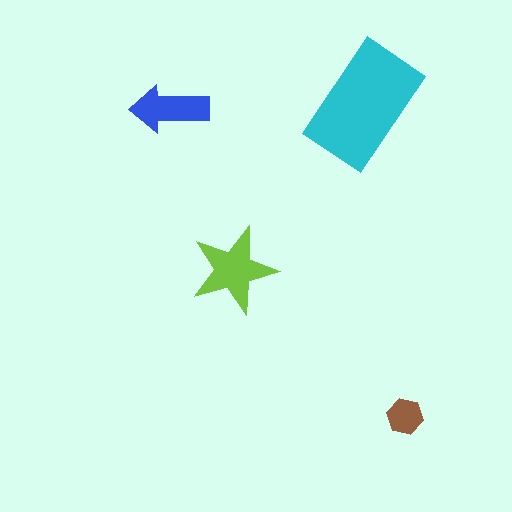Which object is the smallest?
The brown hexagon.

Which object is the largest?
The cyan rectangle.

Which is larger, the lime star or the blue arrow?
The lime star.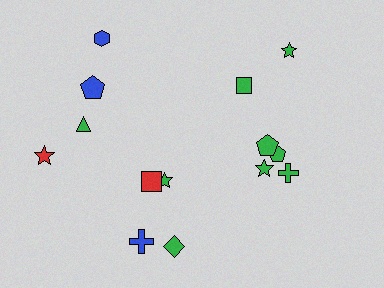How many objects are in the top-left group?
There are 4 objects.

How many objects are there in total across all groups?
There are 14 objects.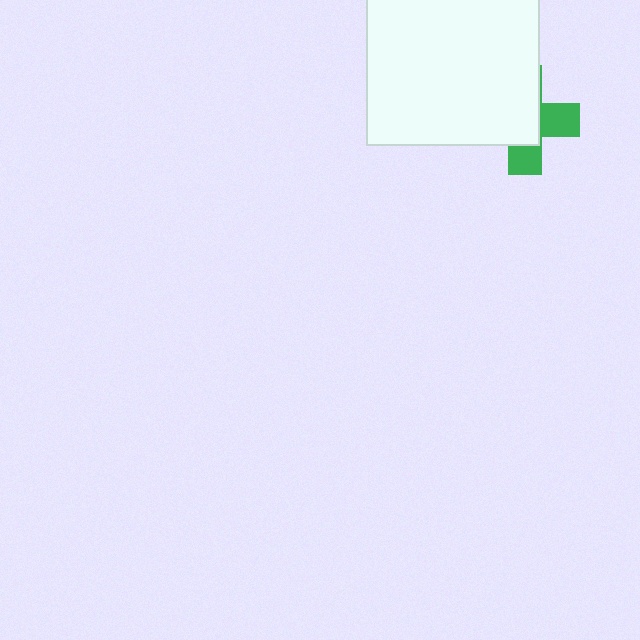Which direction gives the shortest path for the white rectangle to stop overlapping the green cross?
Moving toward the upper-left gives the shortest separation.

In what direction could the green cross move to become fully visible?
The green cross could move toward the lower-right. That would shift it out from behind the white rectangle entirely.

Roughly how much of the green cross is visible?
A small part of it is visible (roughly 39%).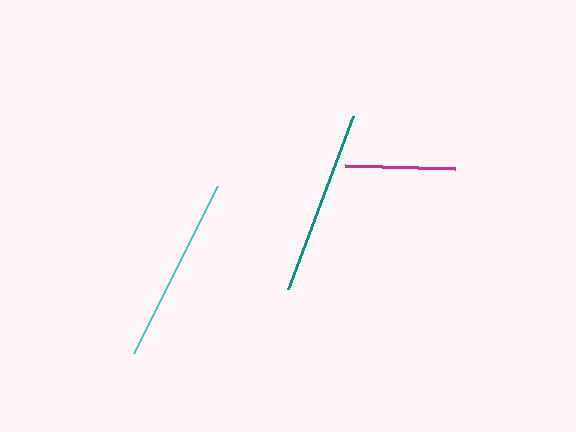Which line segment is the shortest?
The magenta line is the shortest at approximately 110 pixels.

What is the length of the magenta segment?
The magenta segment is approximately 110 pixels long.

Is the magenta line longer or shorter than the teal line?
The teal line is longer than the magenta line.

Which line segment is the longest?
The cyan line is the longest at approximately 188 pixels.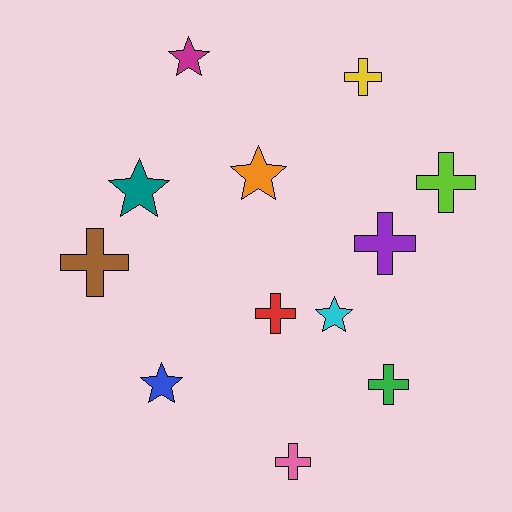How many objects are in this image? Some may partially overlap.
There are 12 objects.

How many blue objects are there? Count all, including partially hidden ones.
There is 1 blue object.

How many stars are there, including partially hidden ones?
There are 5 stars.